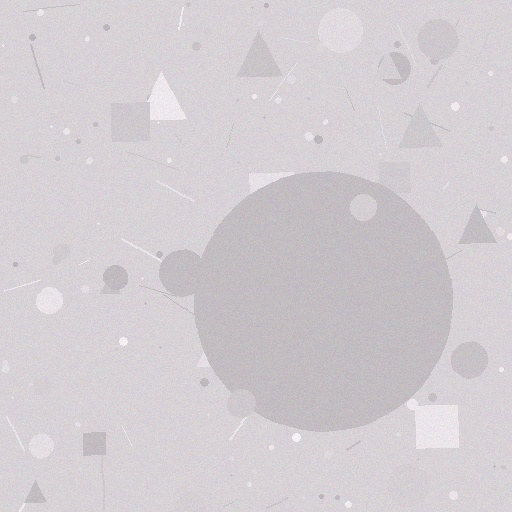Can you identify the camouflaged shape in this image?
The camouflaged shape is a circle.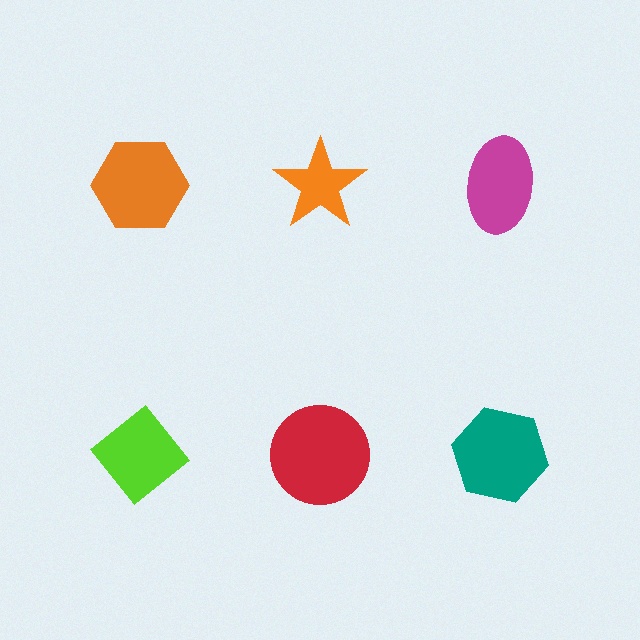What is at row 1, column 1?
An orange hexagon.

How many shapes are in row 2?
3 shapes.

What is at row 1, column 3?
A magenta ellipse.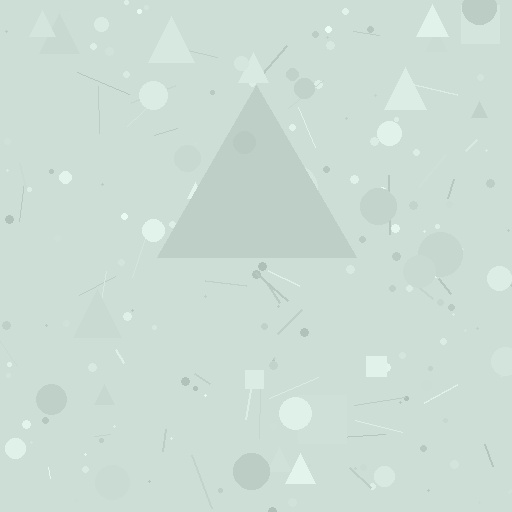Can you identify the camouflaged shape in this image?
The camouflaged shape is a triangle.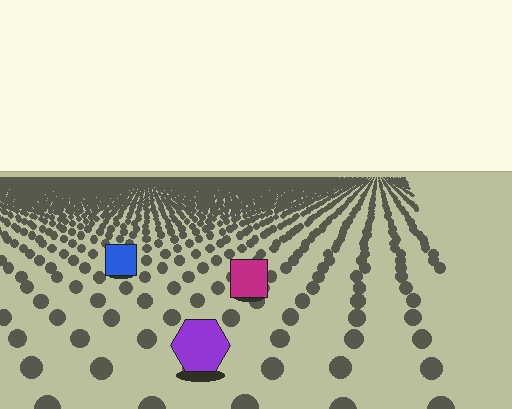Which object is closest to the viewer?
The purple hexagon is closest. The texture marks near it are larger and more spread out.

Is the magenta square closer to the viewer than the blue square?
Yes. The magenta square is closer — you can tell from the texture gradient: the ground texture is coarser near it.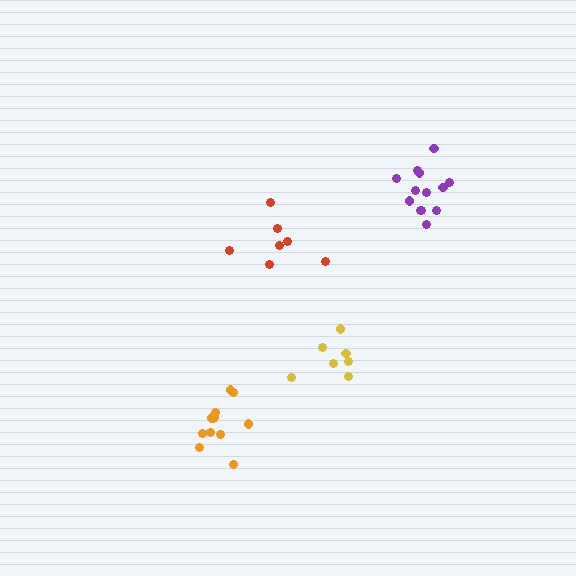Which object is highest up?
The purple cluster is topmost.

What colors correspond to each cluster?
The clusters are colored: orange, purple, red, yellow.